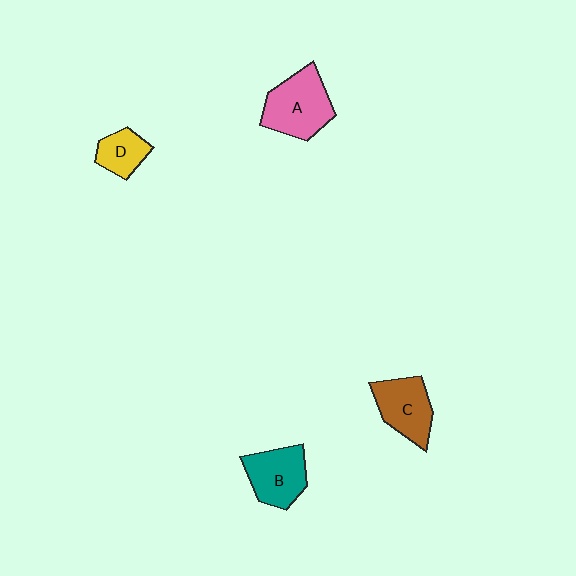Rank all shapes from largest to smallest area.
From largest to smallest: A (pink), B (teal), C (brown), D (yellow).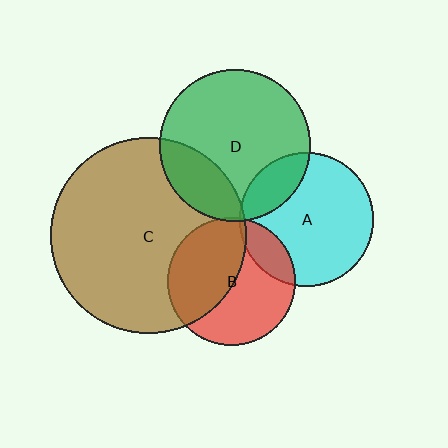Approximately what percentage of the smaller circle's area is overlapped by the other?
Approximately 5%.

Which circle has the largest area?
Circle C (brown).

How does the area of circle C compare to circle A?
Approximately 2.1 times.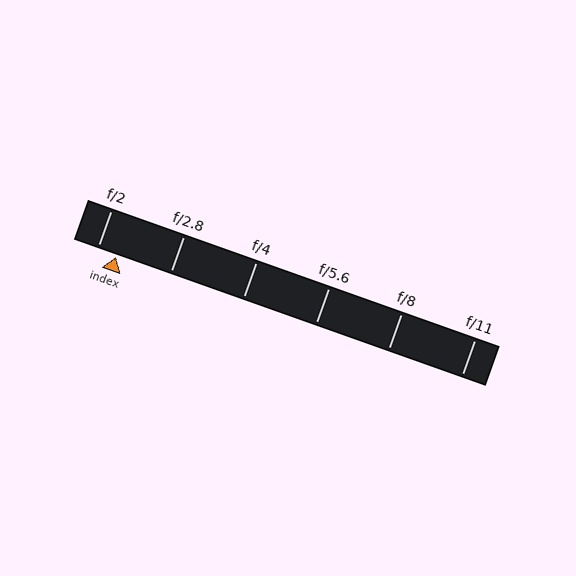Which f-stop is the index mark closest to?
The index mark is closest to f/2.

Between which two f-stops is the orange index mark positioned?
The index mark is between f/2 and f/2.8.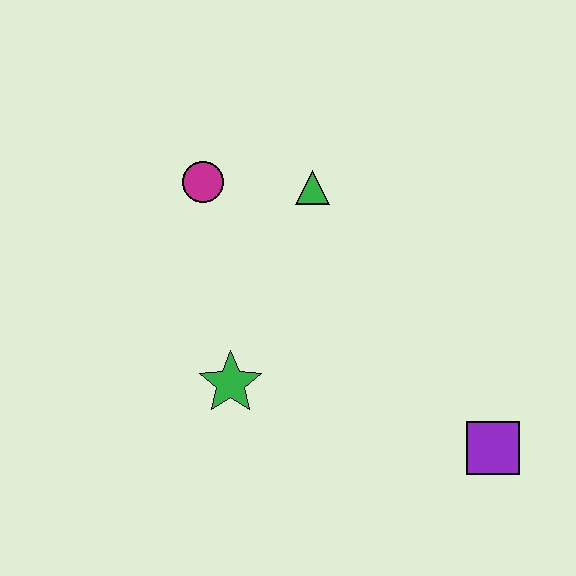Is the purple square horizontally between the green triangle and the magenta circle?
No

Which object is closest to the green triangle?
The magenta circle is closest to the green triangle.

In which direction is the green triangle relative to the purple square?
The green triangle is above the purple square.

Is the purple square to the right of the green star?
Yes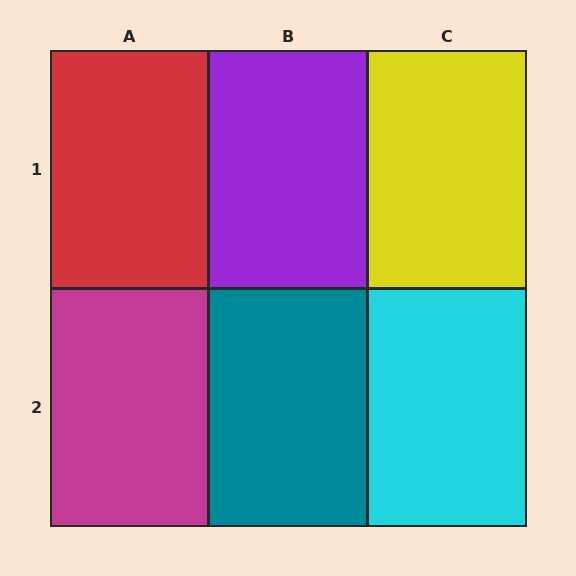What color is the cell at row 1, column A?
Red.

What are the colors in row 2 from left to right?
Magenta, teal, cyan.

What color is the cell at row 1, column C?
Yellow.